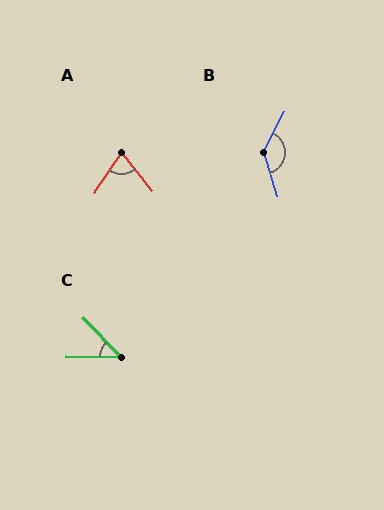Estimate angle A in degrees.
Approximately 73 degrees.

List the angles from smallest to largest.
C (45°), A (73°), B (135°).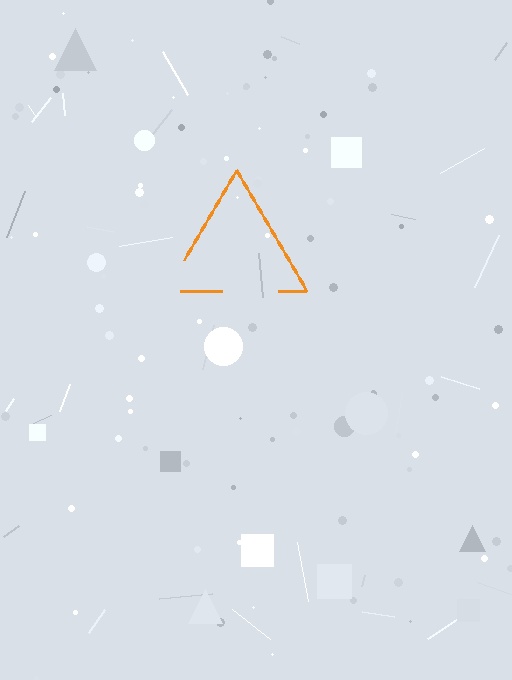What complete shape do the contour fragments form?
The contour fragments form a triangle.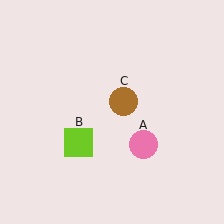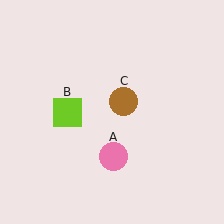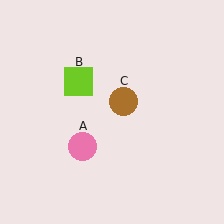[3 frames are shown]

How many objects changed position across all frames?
2 objects changed position: pink circle (object A), lime square (object B).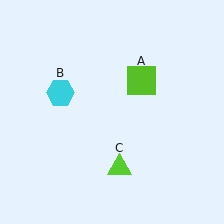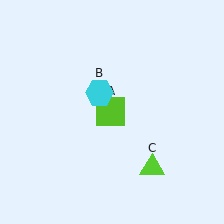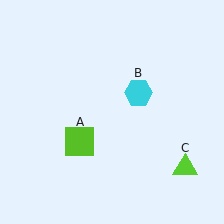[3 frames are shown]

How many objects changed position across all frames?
3 objects changed position: lime square (object A), cyan hexagon (object B), lime triangle (object C).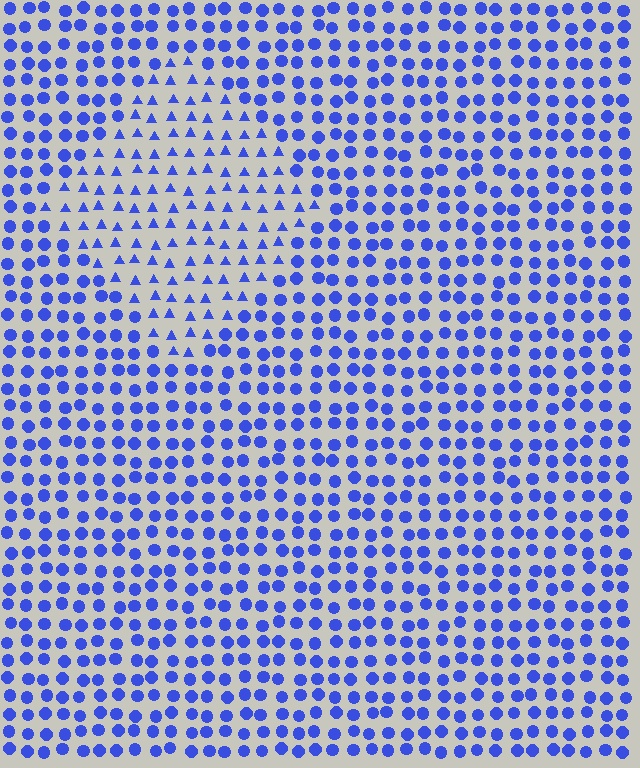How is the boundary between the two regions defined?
The boundary is defined by a change in element shape: triangles inside vs. circles outside. All elements share the same color and spacing.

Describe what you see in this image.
The image is filled with small blue elements arranged in a uniform grid. A diamond-shaped region contains triangles, while the surrounding area contains circles. The boundary is defined purely by the change in element shape.